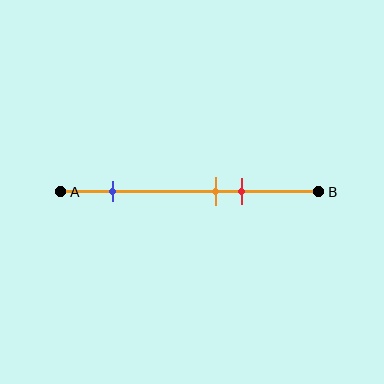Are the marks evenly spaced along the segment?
No, the marks are not evenly spaced.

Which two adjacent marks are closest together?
The orange and red marks are the closest adjacent pair.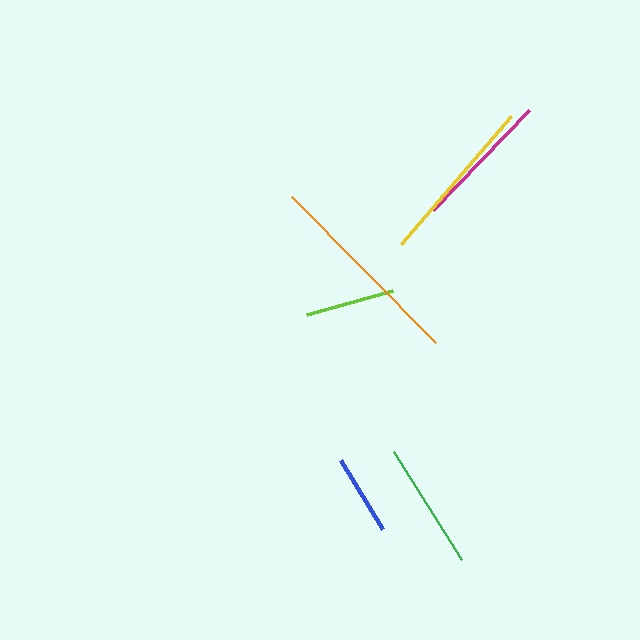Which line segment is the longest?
The orange line is the longest at approximately 206 pixels.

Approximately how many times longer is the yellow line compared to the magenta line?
The yellow line is approximately 1.2 times the length of the magenta line.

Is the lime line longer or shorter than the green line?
The green line is longer than the lime line.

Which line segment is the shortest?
The blue line is the shortest at approximately 81 pixels.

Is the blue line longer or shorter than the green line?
The green line is longer than the blue line.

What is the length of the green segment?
The green segment is approximately 127 pixels long.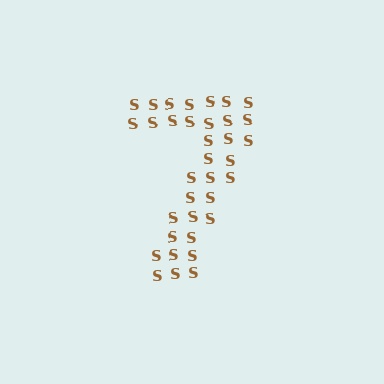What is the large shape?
The large shape is the digit 7.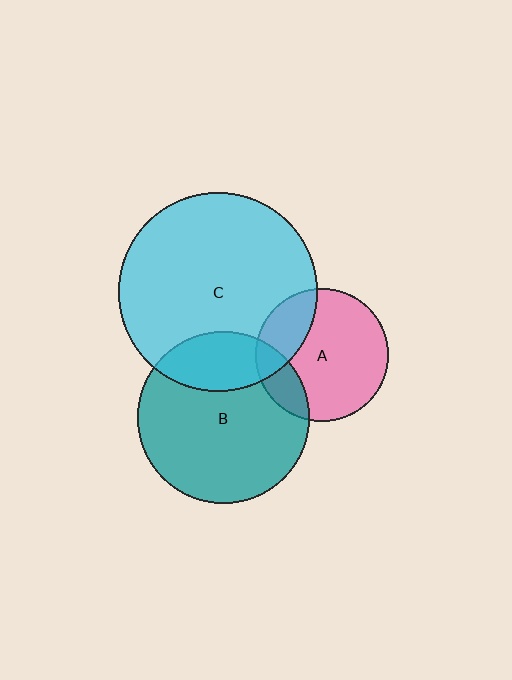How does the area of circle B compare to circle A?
Approximately 1.7 times.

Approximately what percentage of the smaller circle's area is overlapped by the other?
Approximately 15%.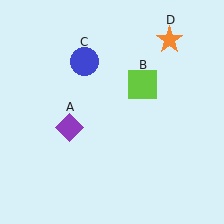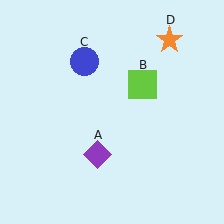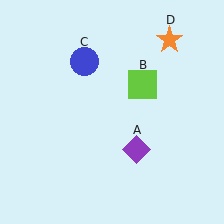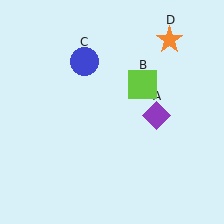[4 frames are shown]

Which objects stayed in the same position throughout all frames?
Lime square (object B) and blue circle (object C) and orange star (object D) remained stationary.